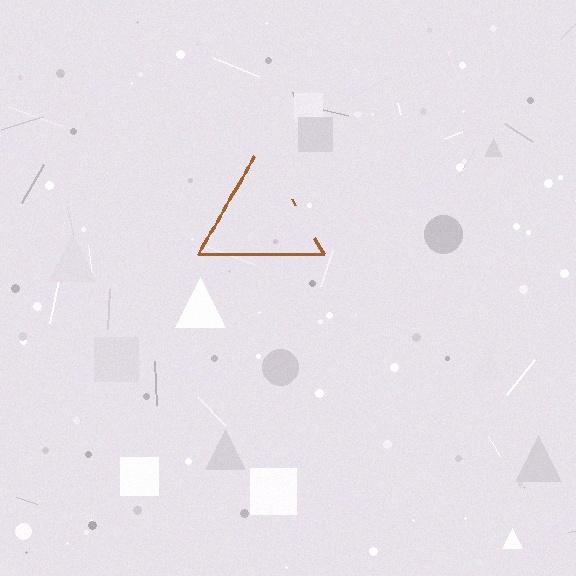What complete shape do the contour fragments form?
The contour fragments form a triangle.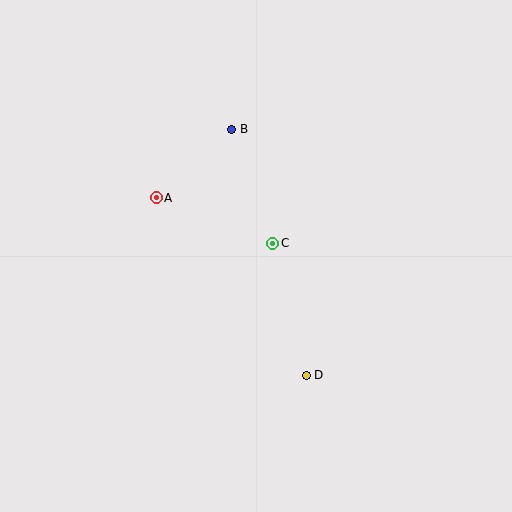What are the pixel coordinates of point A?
Point A is at (156, 198).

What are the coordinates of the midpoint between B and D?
The midpoint between B and D is at (269, 252).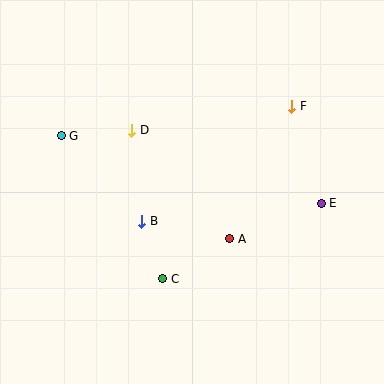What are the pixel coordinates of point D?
Point D is at (132, 130).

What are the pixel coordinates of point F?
Point F is at (292, 106).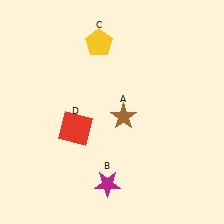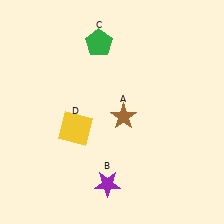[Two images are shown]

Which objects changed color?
B changed from magenta to purple. C changed from yellow to green. D changed from red to yellow.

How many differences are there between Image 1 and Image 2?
There are 3 differences between the two images.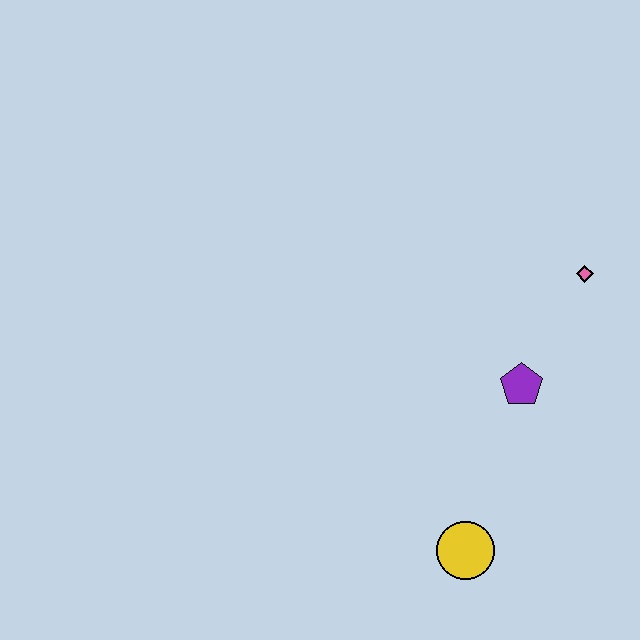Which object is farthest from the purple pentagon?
The yellow circle is farthest from the purple pentagon.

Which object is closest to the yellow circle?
The purple pentagon is closest to the yellow circle.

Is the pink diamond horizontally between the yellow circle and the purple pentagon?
No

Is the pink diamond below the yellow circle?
No